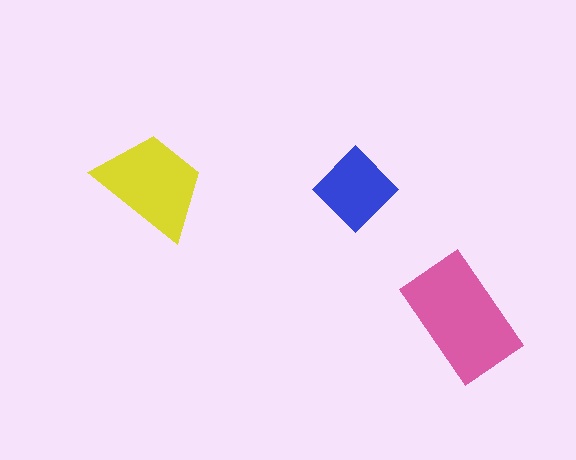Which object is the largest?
The pink rectangle.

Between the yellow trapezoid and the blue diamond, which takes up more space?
The yellow trapezoid.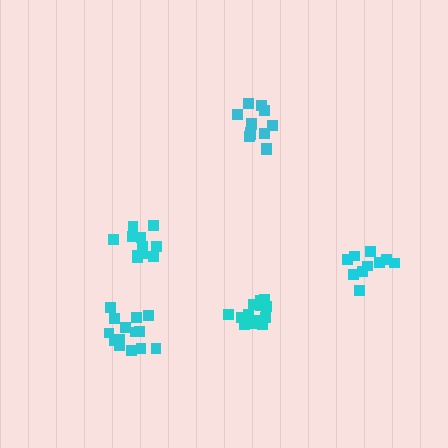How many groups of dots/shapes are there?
There are 5 groups.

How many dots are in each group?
Group 1: 11 dots, Group 2: 13 dots, Group 3: 13 dots, Group 4: 14 dots, Group 5: 10 dots (61 total).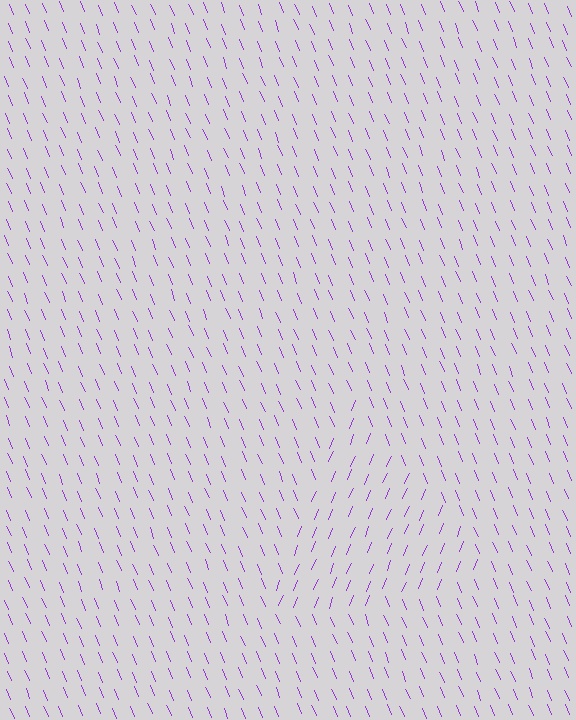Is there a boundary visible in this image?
Yes, there is a texture boundary formed by a change in line orientation.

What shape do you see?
I see a triangle.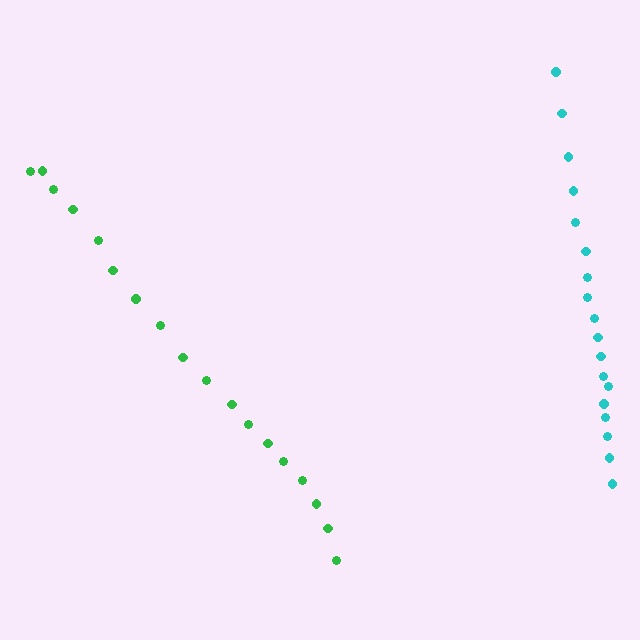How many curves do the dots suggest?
There are 2 distinct paths.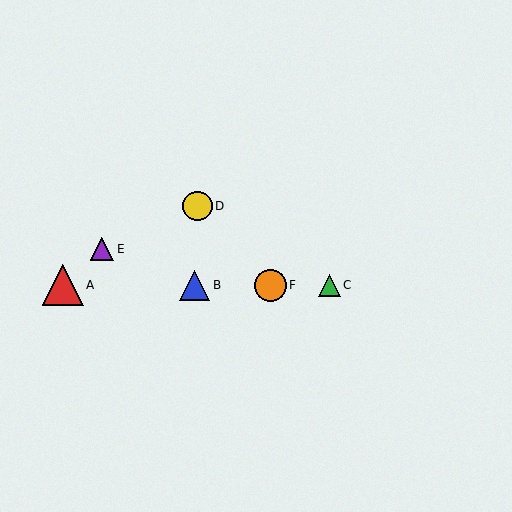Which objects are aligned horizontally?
Objects A, B, C, F are aligned horizontally.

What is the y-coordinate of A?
Object A is at y≈285.